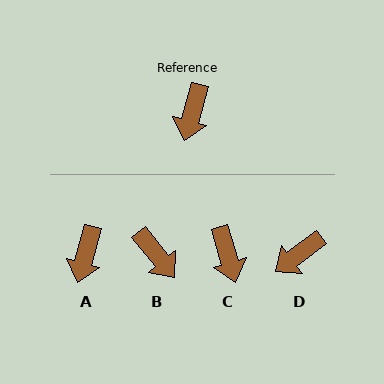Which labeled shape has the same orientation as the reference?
A.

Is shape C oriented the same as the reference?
No, it is off by about 32 degrees.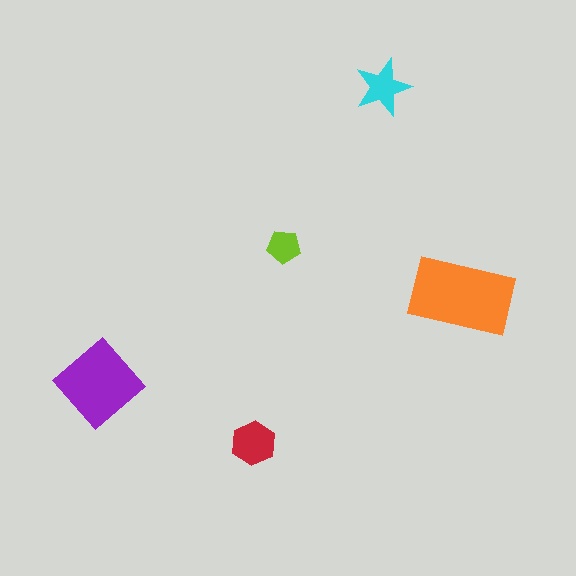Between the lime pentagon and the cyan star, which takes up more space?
The cyan star.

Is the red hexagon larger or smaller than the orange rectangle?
Smaller.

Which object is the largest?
The orange rectangle.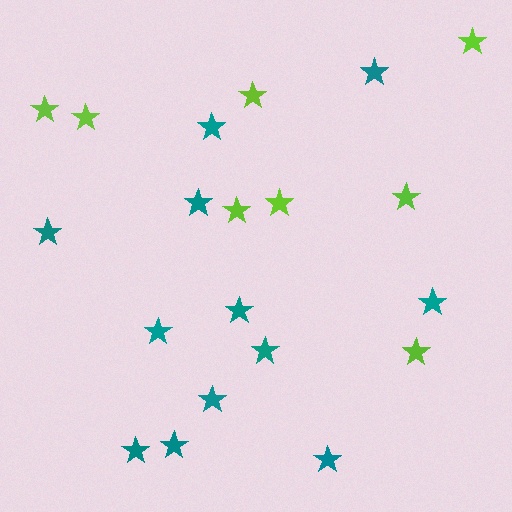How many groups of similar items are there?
There are 2 groups: one group of teal stars (12) and one group of lime stars (8).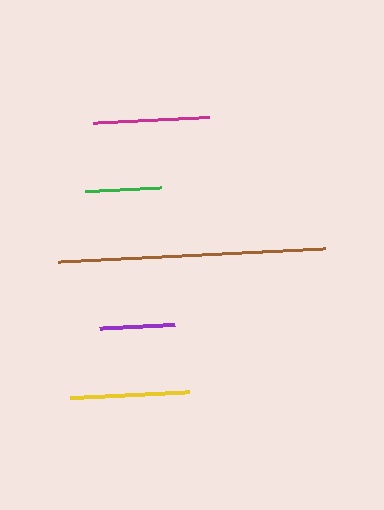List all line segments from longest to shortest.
From longest to shortest: brown, yellow, magenta, green, purple.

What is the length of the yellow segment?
The yellow segment is approximately 119 pixels long.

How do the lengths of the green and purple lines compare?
The green and purple lines are approximately the same length.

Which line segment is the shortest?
The purple line is the shortest at approximately 75 pixels.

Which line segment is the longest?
The brown line is the longest at approximately 267 pixels.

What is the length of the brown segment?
The brown segment is approximately 267 pixels long.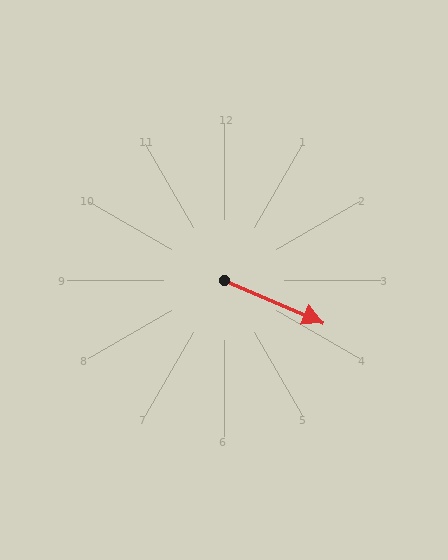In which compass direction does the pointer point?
Southeast.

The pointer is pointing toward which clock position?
Roughly 4 o'clock.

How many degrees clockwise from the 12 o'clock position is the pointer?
Approximately 113 degrees.